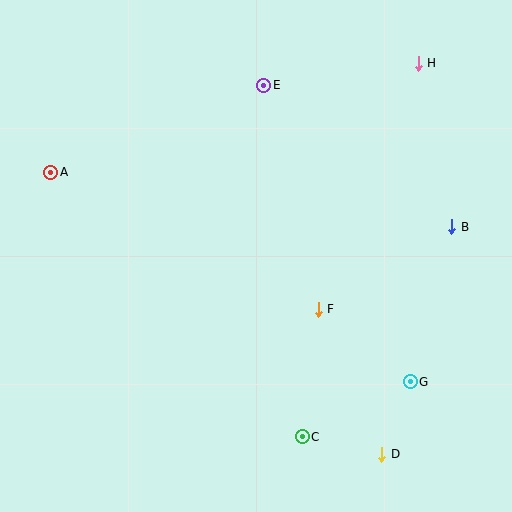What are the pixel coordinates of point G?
Point G is at (410, 382).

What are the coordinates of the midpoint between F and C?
The midpoint between F and C is at (310, 373).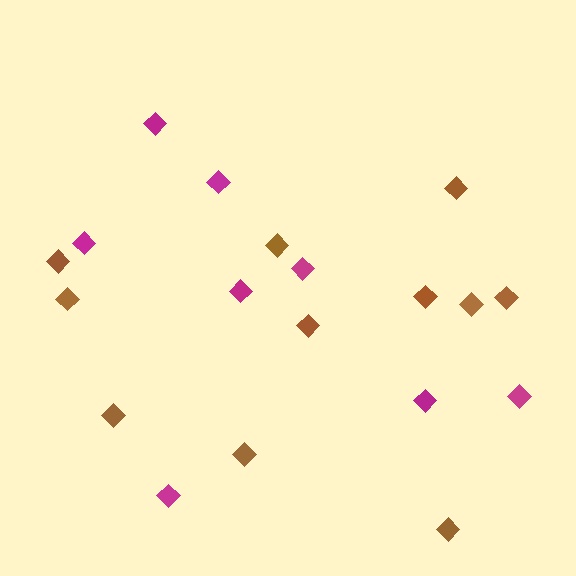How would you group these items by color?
There are 2 groups: one group of magenta diamonds (8) and one group of brown diamonds (11).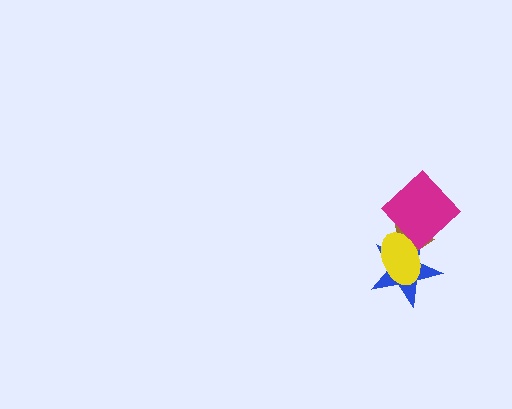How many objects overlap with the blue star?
2 objects overlap with the blue star.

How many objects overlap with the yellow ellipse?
2 objects overlap with the yellow ellipse.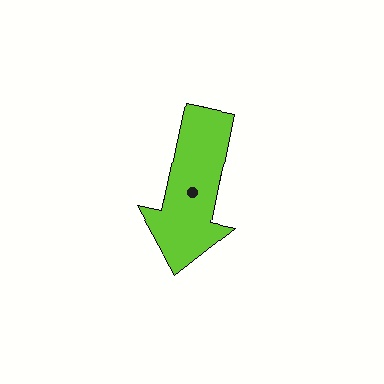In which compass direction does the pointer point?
South.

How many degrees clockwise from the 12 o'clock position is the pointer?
Approximately 192 degrees.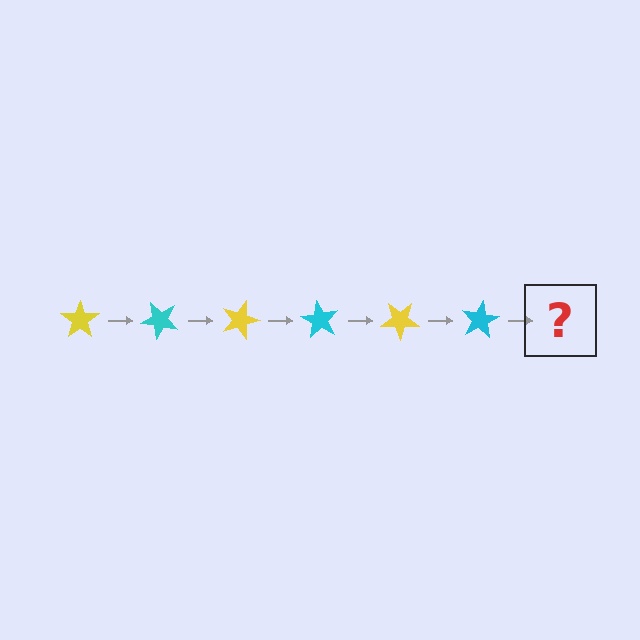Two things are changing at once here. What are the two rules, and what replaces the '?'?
The two rules are that it rotates 45 degrees each step and the color cycles through yellow and cyan. The '?' should be a yellow star, rotated 270 degrees from the start.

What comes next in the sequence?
The next element should be a yellow star, rotated 270 degrees from the start.